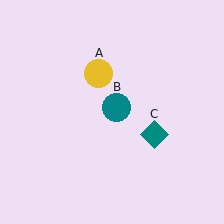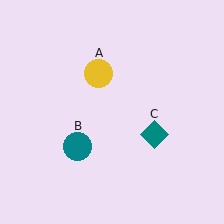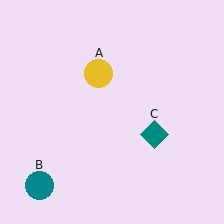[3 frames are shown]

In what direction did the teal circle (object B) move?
The teal circle (object B) moved down and to the left.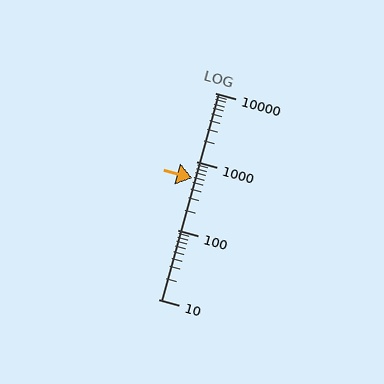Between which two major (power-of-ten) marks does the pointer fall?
The pointer is between 100 and 1000.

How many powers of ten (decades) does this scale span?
The scale spans 3 decades, from 10 to 10000.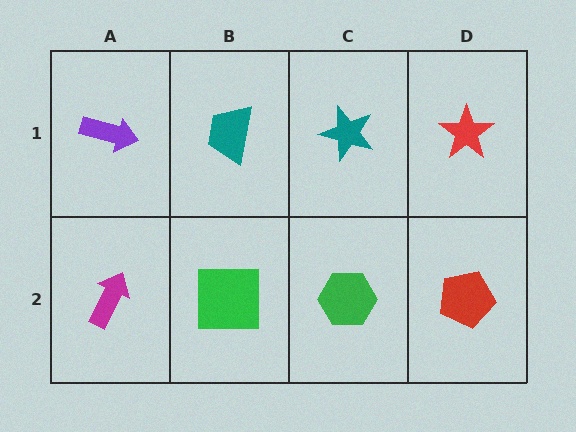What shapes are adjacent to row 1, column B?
A green square (row 2, column B), a purple arrow (row 1, column A), a teal star (row 1, column C).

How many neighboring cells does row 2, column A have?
2.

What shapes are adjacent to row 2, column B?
A teal trapezoid (row 1, column B), a magenta arrow (row 2, column A), a green hexagon (row 2, column C).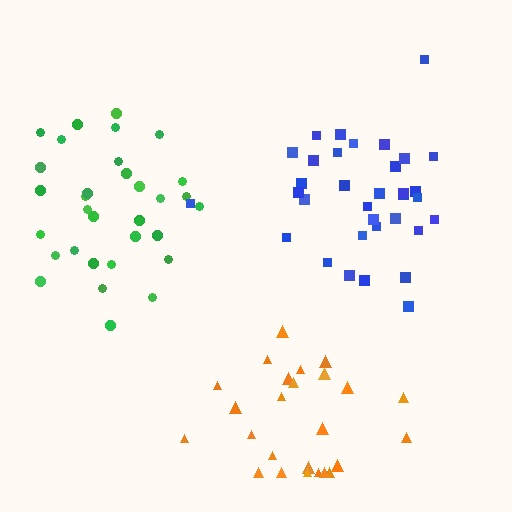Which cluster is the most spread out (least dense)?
Orange.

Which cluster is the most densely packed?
Blue.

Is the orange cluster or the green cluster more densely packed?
Green.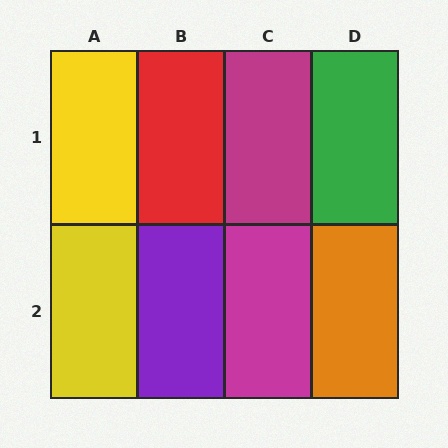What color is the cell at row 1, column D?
Green.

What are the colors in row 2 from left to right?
Yellow, purple, magenta, orange.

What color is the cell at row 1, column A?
Yellow.